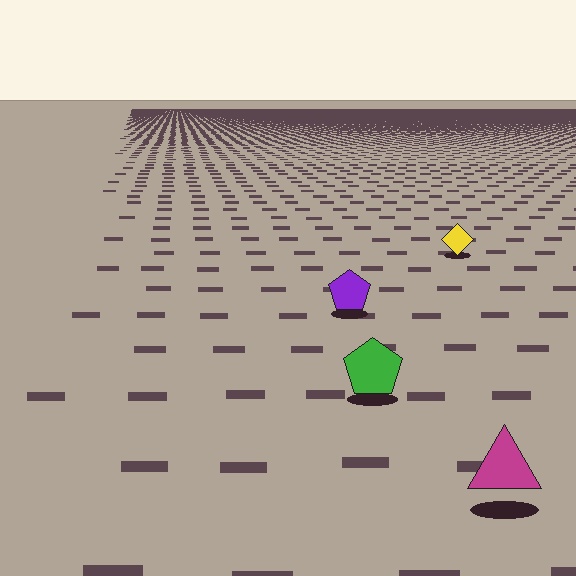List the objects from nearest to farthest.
From nearest to farthest: the magenta triangle, the green pentagon, the purple pentagon, the yellow diamond.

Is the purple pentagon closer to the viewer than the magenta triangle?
No. The magenta triangle is closer — you can tell from the texture gradient: the ground texture is coarser near it.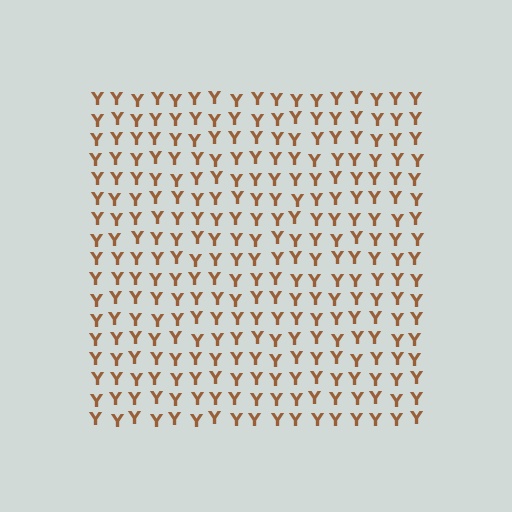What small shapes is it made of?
It is made of small letter Y's.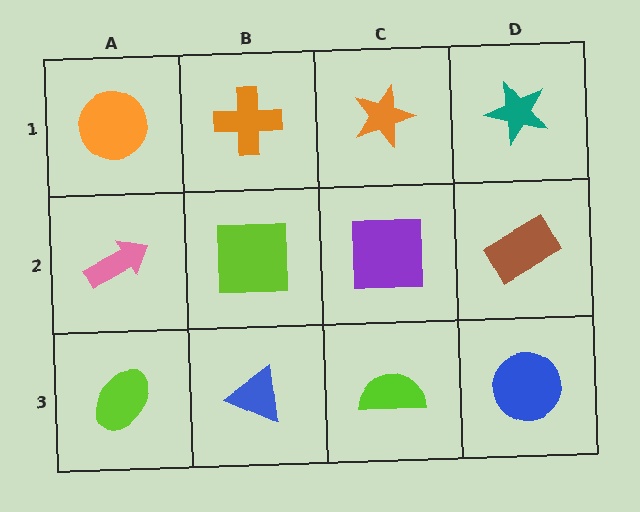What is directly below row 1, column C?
A purple square.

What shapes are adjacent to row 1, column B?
A lime square (row 2, column B), an orange circle (row 1, column A), an orange star (row 1, column C).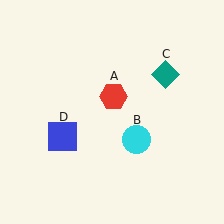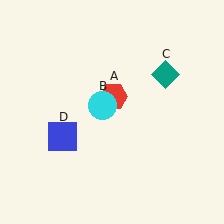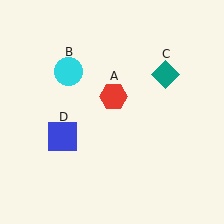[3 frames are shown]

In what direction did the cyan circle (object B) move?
The cyan circle (object B) moved up and to the left.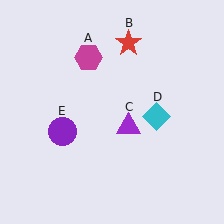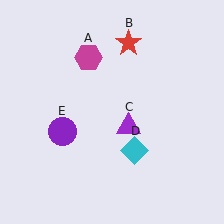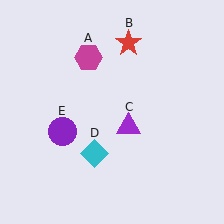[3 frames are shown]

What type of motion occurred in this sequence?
The cyan diamond (object D) rotated clockwise around the center of the scene.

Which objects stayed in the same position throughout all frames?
Magenta hexagon (object A) and red star (object B) and purple triangle (object C) and purple circle (object E) remained stationary.